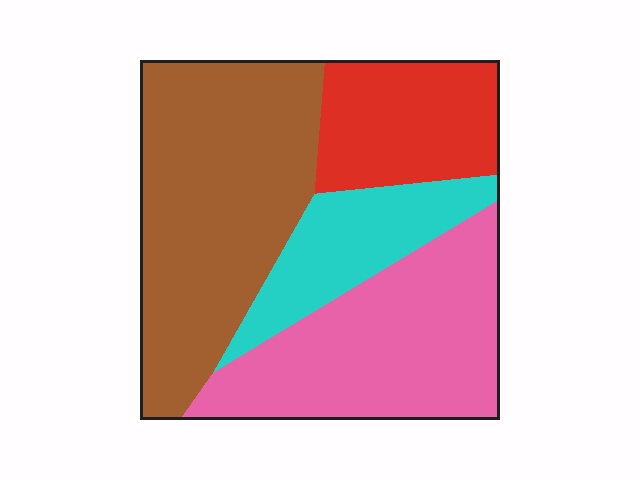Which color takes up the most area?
Brown, at roughly 40%.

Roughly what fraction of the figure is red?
Red takes up about one sixth (1/6) of the figure.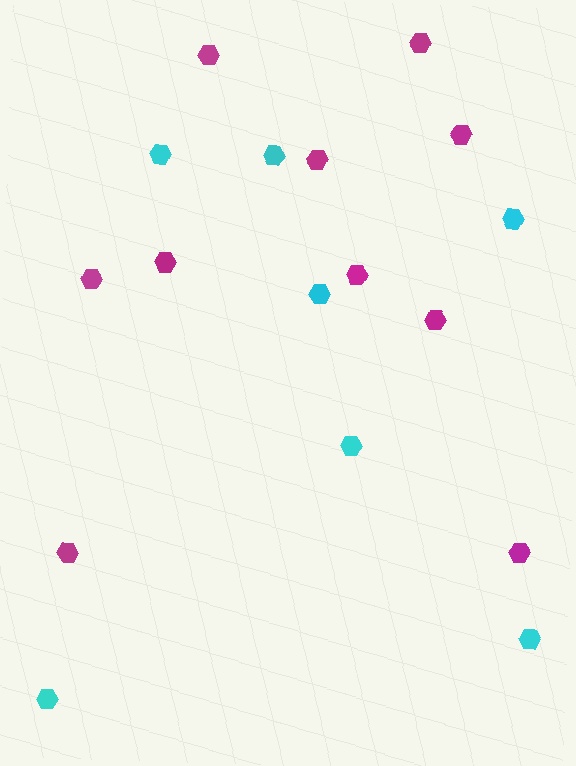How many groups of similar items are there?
There are 2 groups: one group of cyan hexagons (7) and one group of magenta hexagons (10).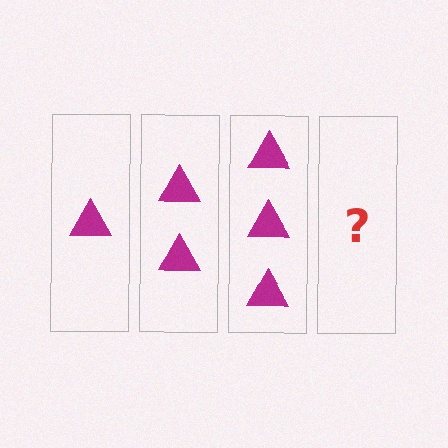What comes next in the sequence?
The next element should be 4 triangles.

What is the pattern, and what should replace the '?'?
The pattern is that each step adds one more triangle. The '?' should be 4 triangles.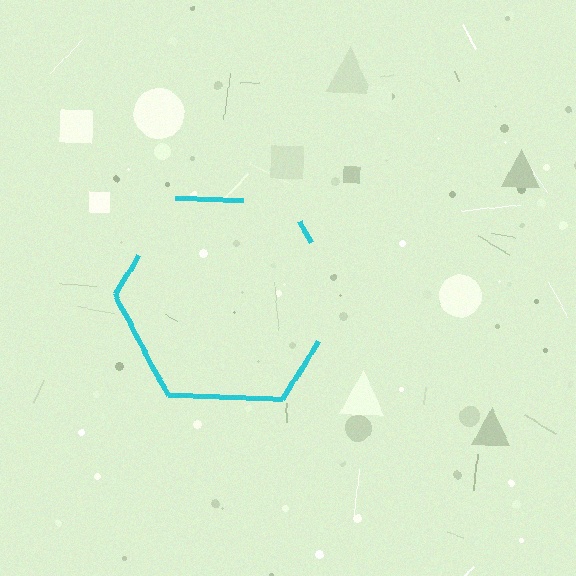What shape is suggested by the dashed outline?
The dashed outline suggests a hexagon.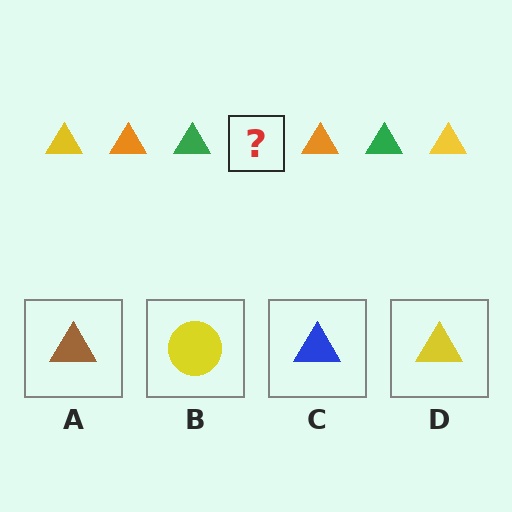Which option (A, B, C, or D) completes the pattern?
D.